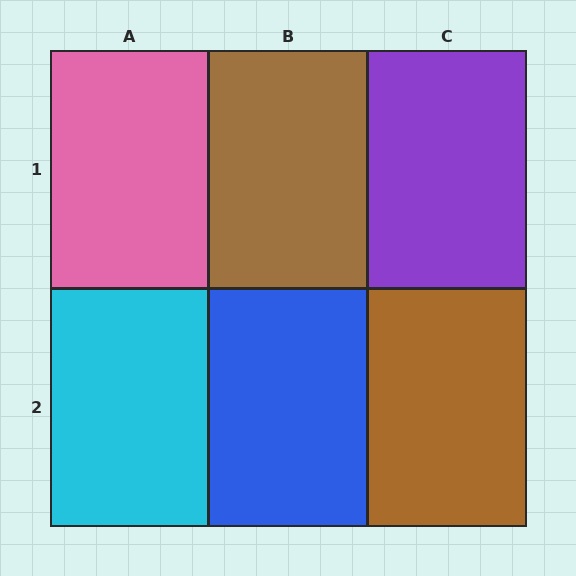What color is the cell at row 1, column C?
Purple.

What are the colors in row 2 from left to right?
Cyan, blue, brown.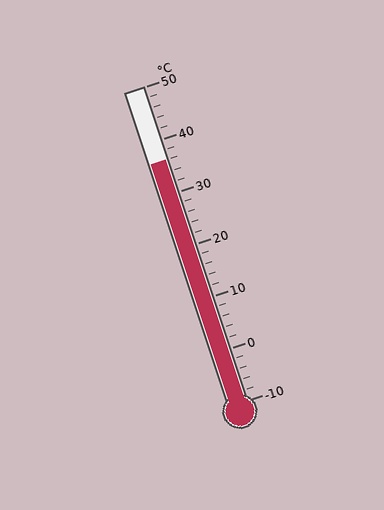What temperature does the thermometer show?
The thermometer shows approximately 36°C.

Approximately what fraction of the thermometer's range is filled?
The thermometer is filled to approximately 75% of its range.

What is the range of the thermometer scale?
The thermometer scale ranges from -10°C to 50°C.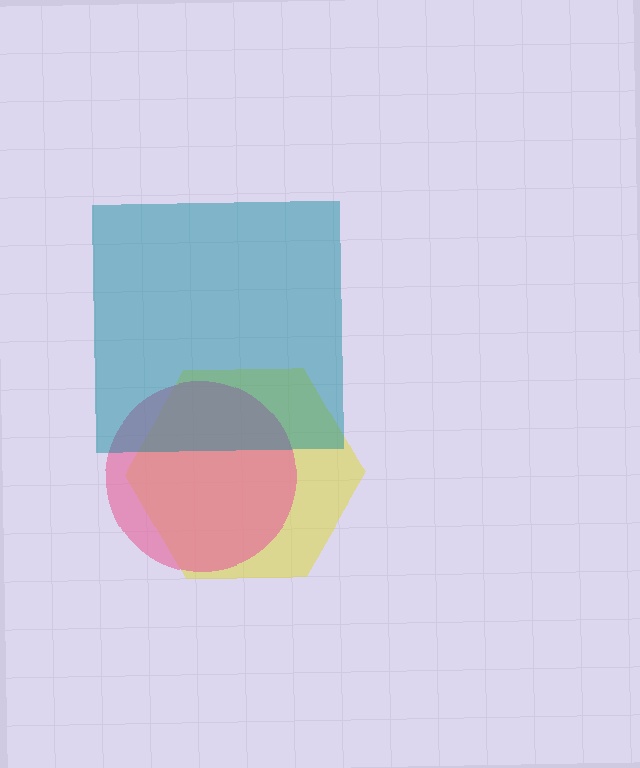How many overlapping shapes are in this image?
There are 3 overlapping shapes in the image.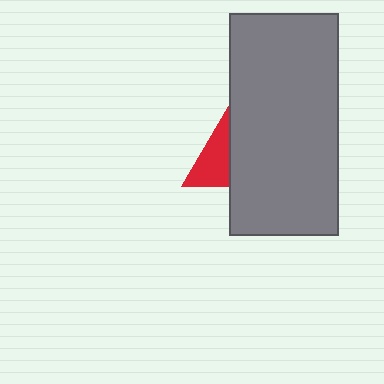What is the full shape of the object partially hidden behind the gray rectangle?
The partially hidden object is a red triangle.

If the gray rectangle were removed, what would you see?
You would see the complete red triangle.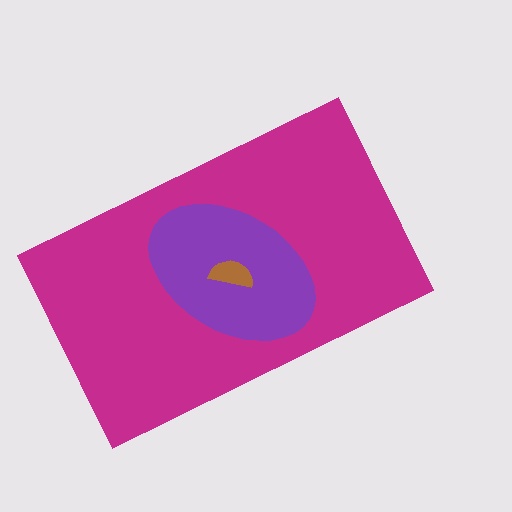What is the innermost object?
The brown semicircle.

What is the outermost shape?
The magenta rectangle.